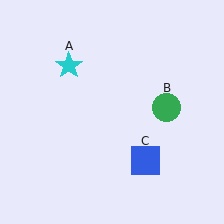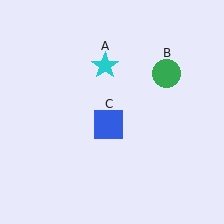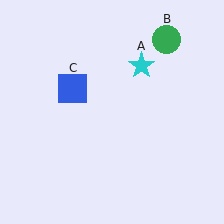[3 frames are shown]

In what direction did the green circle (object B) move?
The green circle (object B) moved up.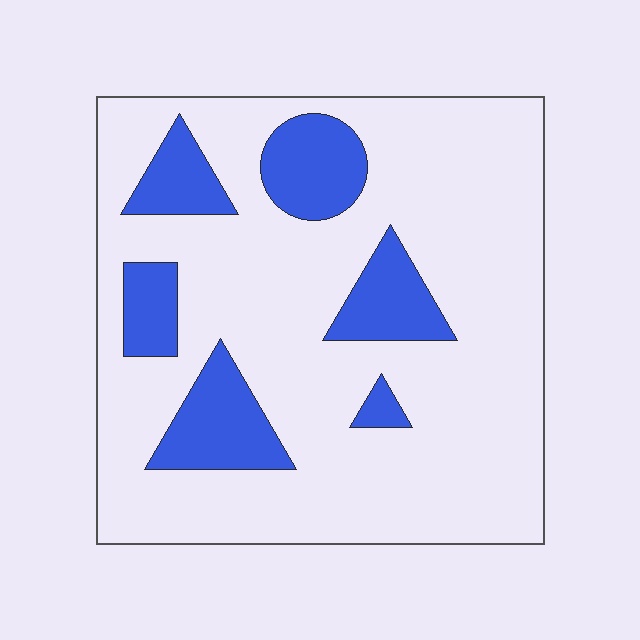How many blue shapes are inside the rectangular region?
6.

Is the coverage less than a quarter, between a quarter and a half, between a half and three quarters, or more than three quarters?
Less than a quarter.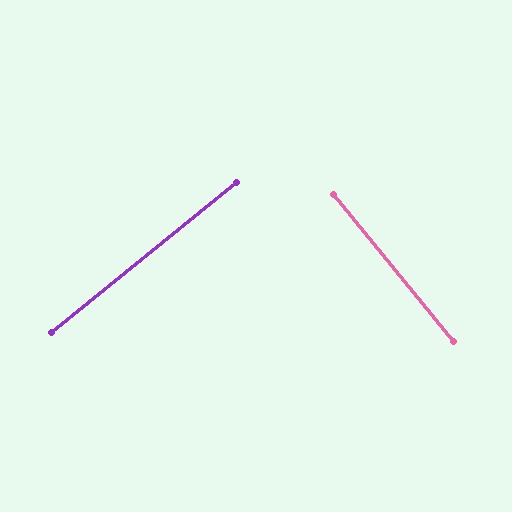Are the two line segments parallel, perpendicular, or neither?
Perpendicular — they meet at approximately 90°.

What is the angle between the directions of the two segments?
Approximately 90 degrees.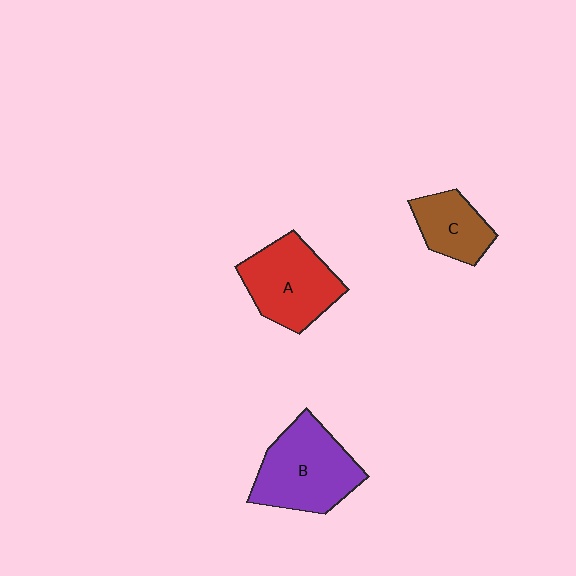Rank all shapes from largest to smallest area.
From largest to smallest: B (purple), A (red), C (brown).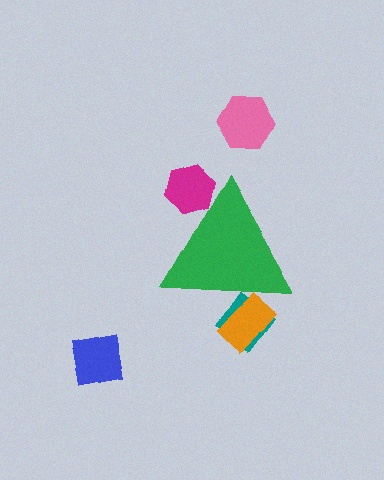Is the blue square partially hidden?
No, the blue square is fully visible.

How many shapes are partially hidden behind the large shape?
3 shapes are partially hidden.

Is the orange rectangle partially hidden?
Yes, the orange rectangle is partially hidden behind the green triangle.